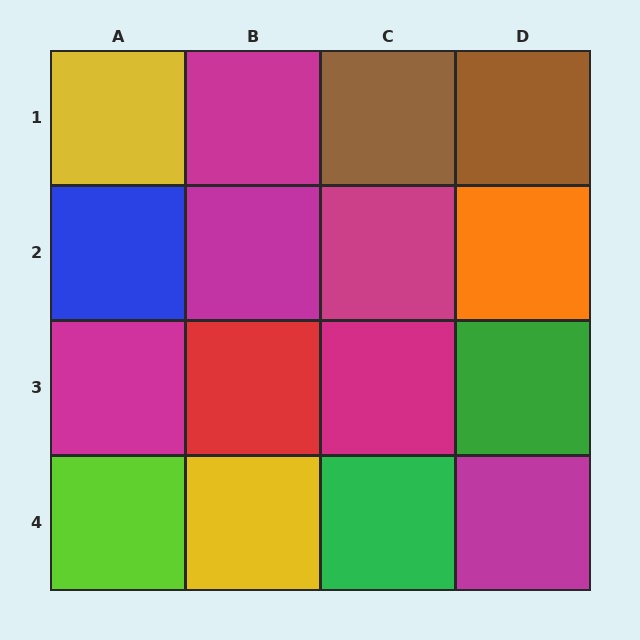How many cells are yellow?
2 cells are yellow.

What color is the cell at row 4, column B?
Yellow.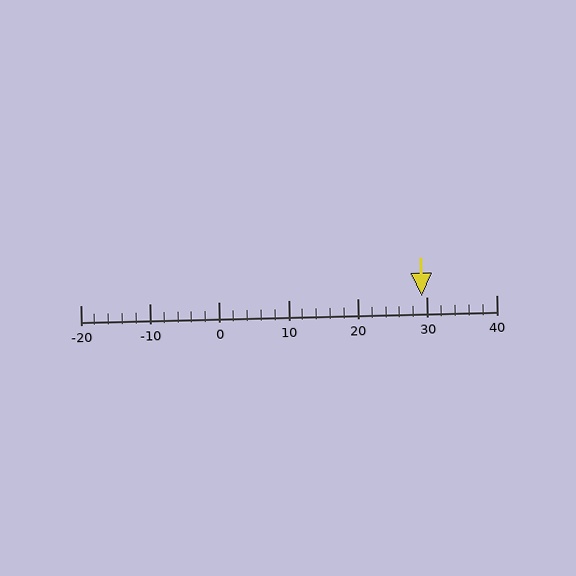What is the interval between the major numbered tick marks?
The major tick marks are spaced 10 units apart.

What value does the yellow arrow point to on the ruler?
The yellow arrow points to approximately 29.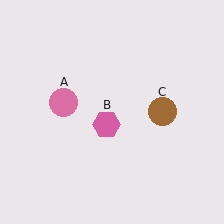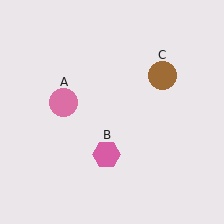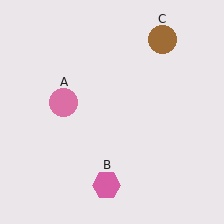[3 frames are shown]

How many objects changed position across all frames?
2 objects changed position: pink hexagon (object B), brown circle (object C).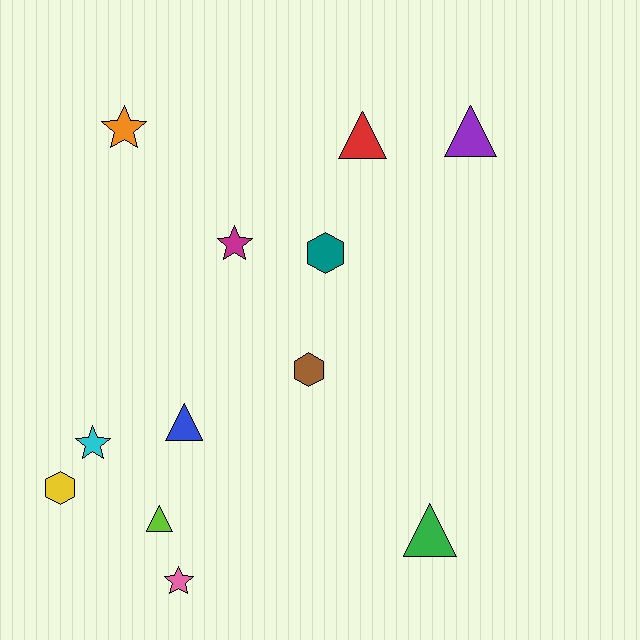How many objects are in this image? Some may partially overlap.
There are 12 objects.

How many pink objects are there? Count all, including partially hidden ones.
There is 1 pink object.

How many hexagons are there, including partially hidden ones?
There are 3 hexagons.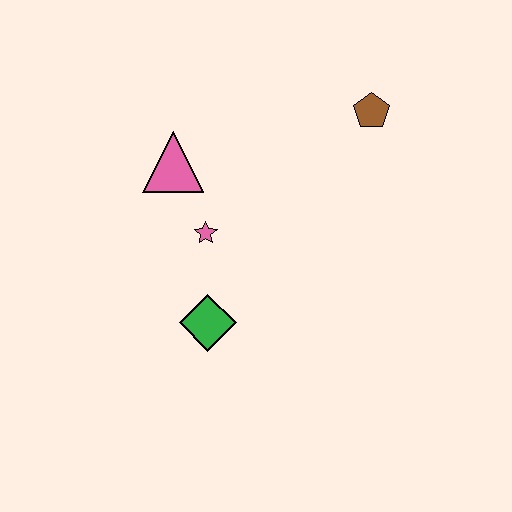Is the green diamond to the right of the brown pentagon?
No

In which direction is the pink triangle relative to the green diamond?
The pink triangle is above the green diamond.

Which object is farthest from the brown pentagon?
The green diamond is farthest from the brown pentagon.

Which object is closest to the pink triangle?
The pink star is closest to the pink triangle.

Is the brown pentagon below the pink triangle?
No